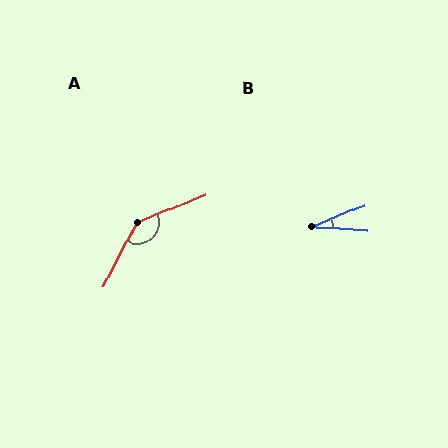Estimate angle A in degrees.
Approximately 139 degrees.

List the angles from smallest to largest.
B (26°), A (139°).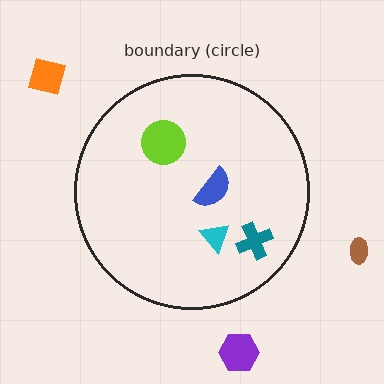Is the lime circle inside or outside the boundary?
Inside.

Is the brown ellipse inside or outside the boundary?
Outside.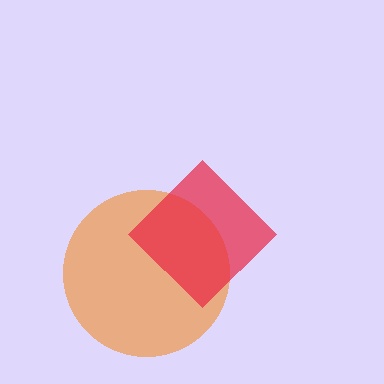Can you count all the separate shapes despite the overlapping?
Yes, there are 2 separate shapes.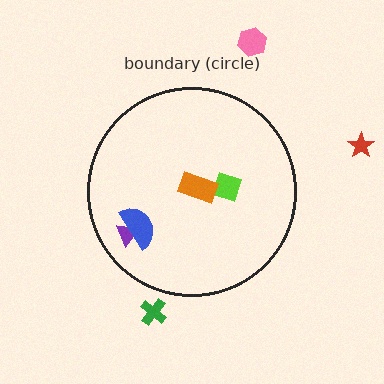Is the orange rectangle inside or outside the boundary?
Inside.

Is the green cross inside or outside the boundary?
Outside.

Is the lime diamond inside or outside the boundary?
Inside.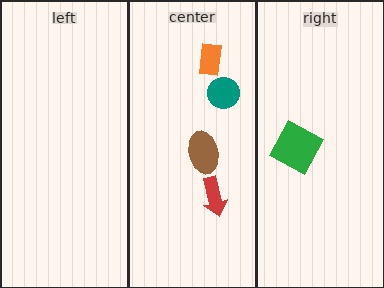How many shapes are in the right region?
1.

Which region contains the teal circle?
The center region.